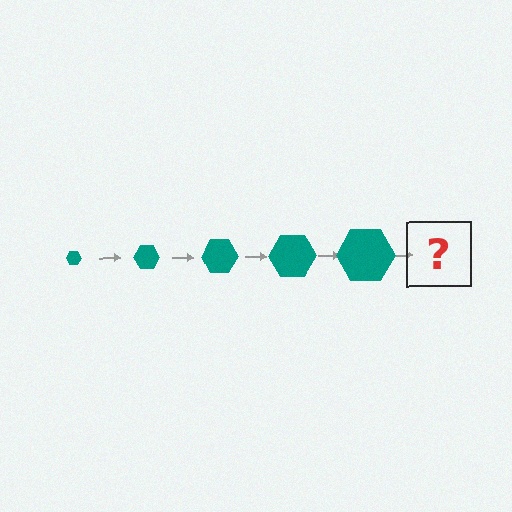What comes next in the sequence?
The next element should be a teal hexagon, larger than the previous one.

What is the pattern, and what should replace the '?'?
The pattern is that the hexagon gets progressively larger each step. The '?' should be a teal hexagon, larger than the previous one.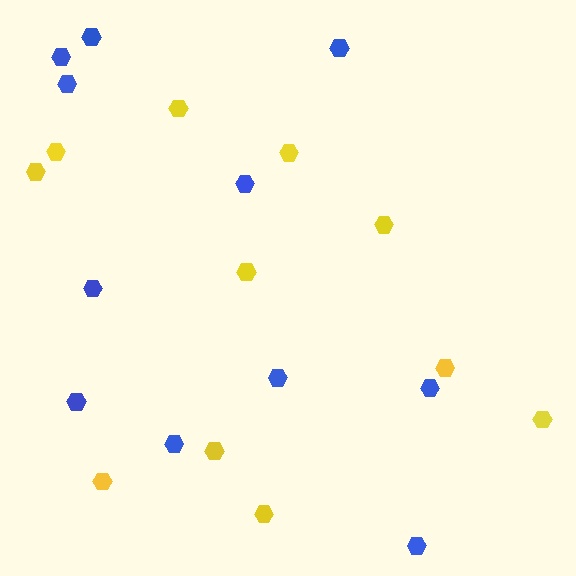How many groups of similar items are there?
There are 2 groups: one group of blue hexagons (11) and one group of yellow hexagons (11).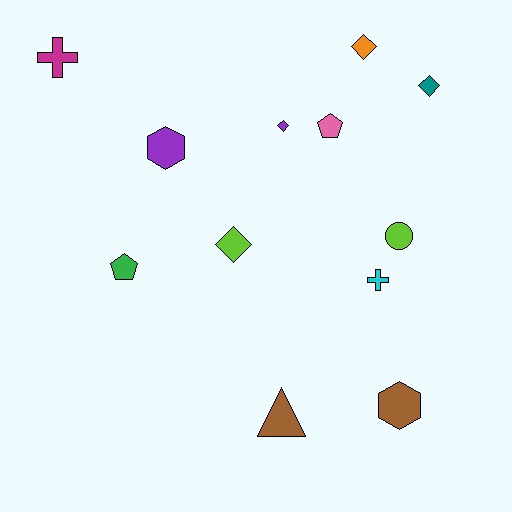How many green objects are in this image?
There is 1 green object.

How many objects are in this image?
There are 12 objects.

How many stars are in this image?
There are no stars.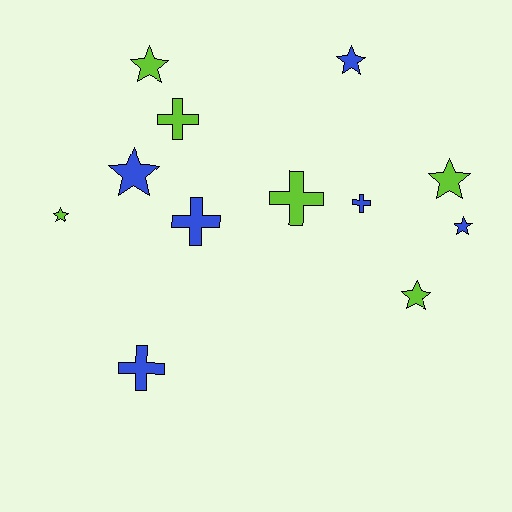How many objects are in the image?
There are 12 objects.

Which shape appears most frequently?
Star, with 7 objects.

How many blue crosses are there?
There are 3 blue crosses.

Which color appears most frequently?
Blue, with 6 objects.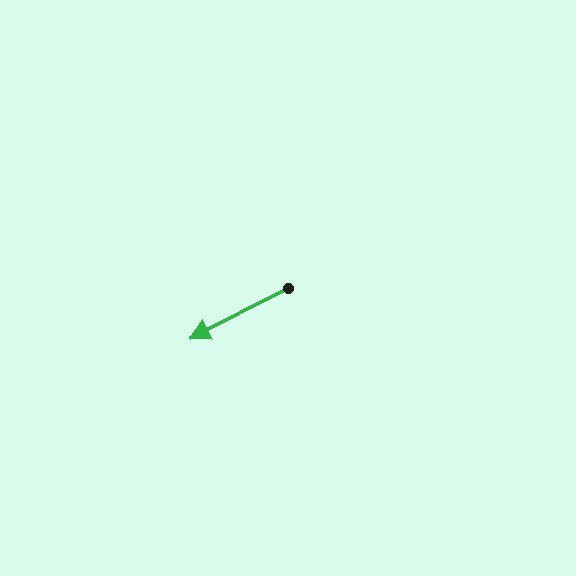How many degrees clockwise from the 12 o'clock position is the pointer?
Approximately 243 degrees.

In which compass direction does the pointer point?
Southwest.